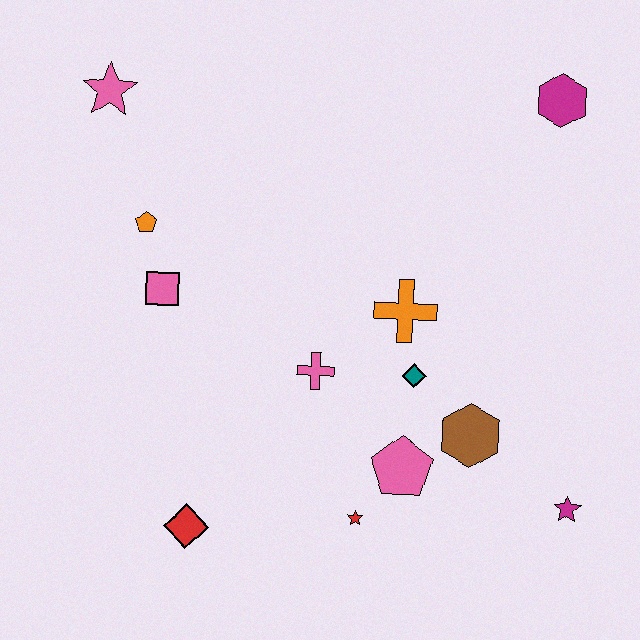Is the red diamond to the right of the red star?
No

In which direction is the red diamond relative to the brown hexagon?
The red diamond is to the left of the brown hexagon.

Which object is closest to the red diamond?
The red star is closest to the red diamond.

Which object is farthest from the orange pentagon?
The magenta star is farthest from the orange pentagon.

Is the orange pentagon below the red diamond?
No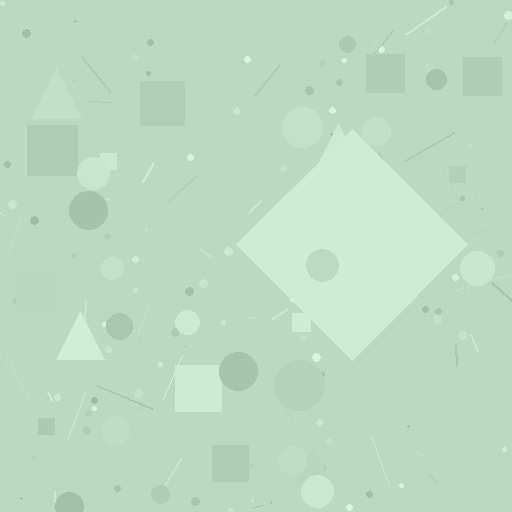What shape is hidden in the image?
A diamond is hidden in the image.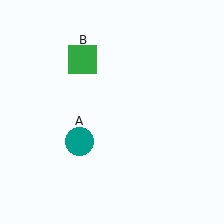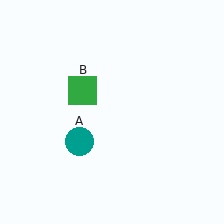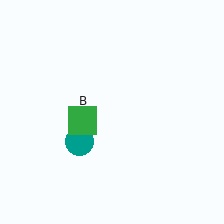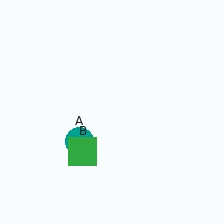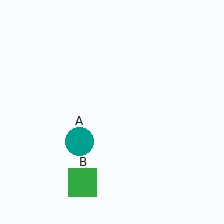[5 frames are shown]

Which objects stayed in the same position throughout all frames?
Teal circle (object A) remained stationary.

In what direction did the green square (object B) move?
The green square (object B) moved down.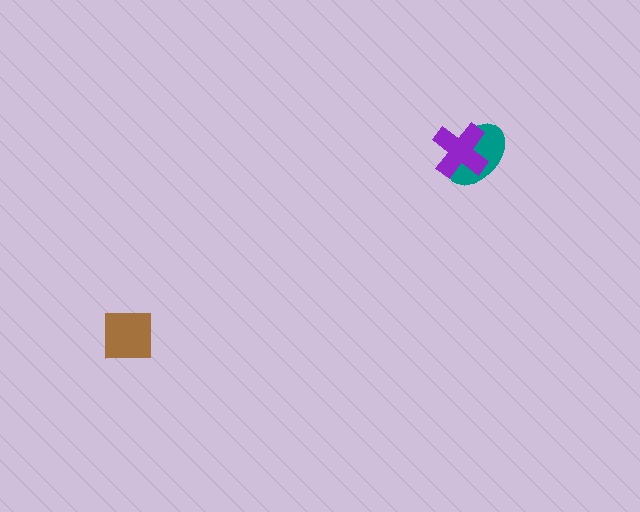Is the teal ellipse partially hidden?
Yes, it is partially covered by another shape.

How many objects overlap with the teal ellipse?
1 object overlaps with the teal ellipse.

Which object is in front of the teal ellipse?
The purple cross is in front of the teal ellipse.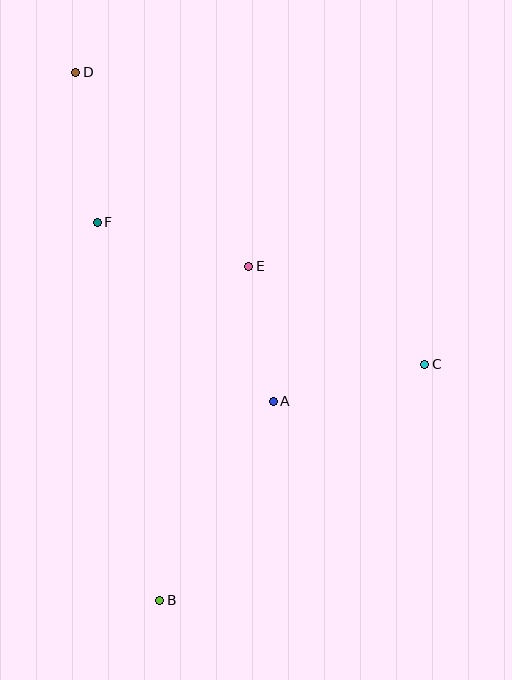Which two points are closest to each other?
Points A and E are closest to each other.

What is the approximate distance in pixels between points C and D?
The distance between C and D is approximately 455 pixels.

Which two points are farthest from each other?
Points B and D are farthest from each other.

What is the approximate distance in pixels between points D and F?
The distance between D and F is approximately 152 pixels.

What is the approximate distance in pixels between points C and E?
The distance between C and E is approximately 201 pixels.